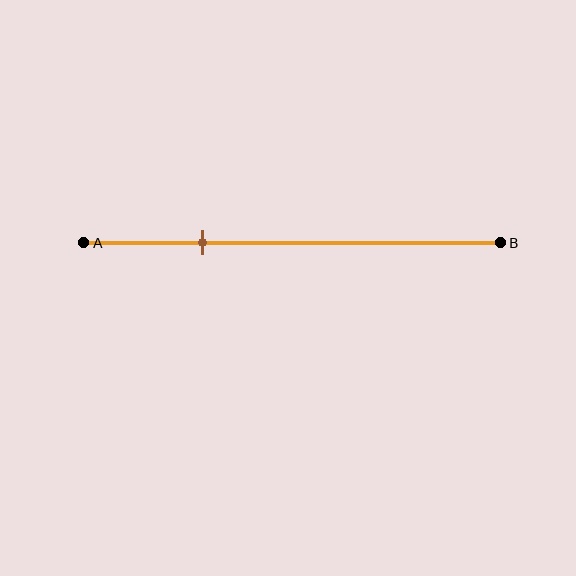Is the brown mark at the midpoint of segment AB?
No, the mark is at about 30% from A, not at the 50% midpoint.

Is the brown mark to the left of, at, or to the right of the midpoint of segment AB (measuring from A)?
The brown mark is to the left of the midpoint of segment AB.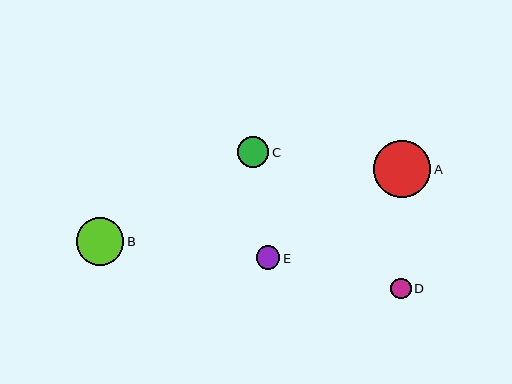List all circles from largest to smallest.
From largest to smallest: A, B, C, E, D.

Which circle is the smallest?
Circle D is the smallest with a size of approximately 20 pixels.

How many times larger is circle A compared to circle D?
Circle A is approximately 2.8 times the size of circle D.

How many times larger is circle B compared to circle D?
Circle B is approximately 2.4 times the size of circle D.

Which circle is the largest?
Circle A is the largest with a size of approximately 57 pixels.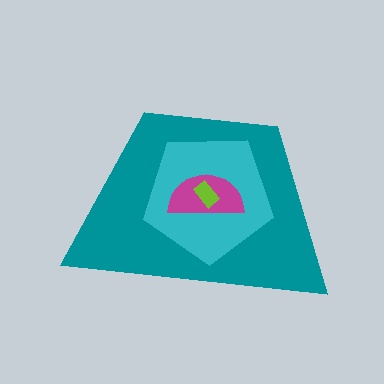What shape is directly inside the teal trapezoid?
The cyan pentagon.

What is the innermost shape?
The lime rectangle.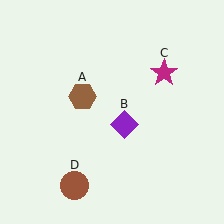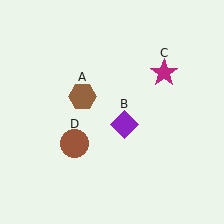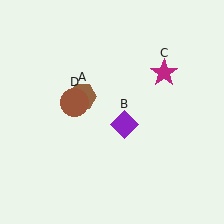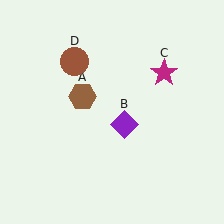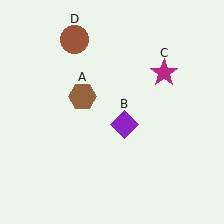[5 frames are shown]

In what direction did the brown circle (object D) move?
The brown circle (object D) moved up.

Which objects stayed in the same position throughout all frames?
Brown hexagon (object A) and purple diamond (object B) and magenta star (object C) remained stationary.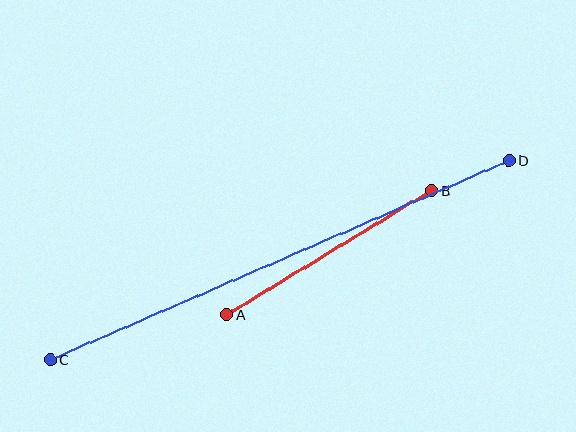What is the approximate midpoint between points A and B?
The midpoint is at approximately (329, 253) pixels.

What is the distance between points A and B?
The distance is approximately 239 pixels.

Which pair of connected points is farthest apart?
Points C and D are farthest apart.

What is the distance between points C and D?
The distance is approximately 500 pixels.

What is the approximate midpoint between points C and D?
The midpoint is at approximately (280, 260) pixels.